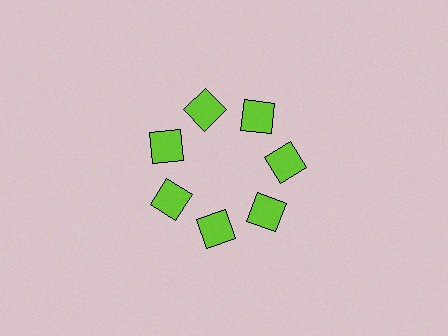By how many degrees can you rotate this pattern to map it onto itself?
The pattern maps onto itself every 51 degrees of rotation.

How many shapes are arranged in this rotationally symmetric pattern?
There are 7 shapes, arranged in 7 groups of 1.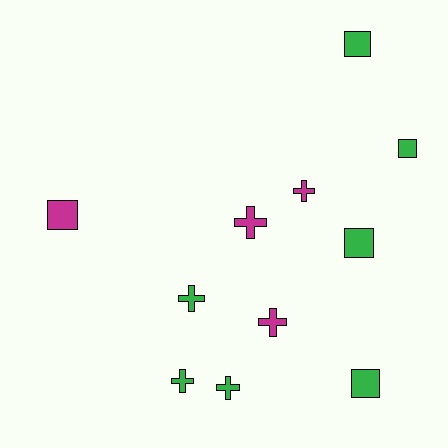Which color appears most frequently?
Green, with 7 objects.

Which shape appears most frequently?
Cross, with 6 objects.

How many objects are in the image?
There are 11 objects.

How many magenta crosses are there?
There are 3 magenta crosses.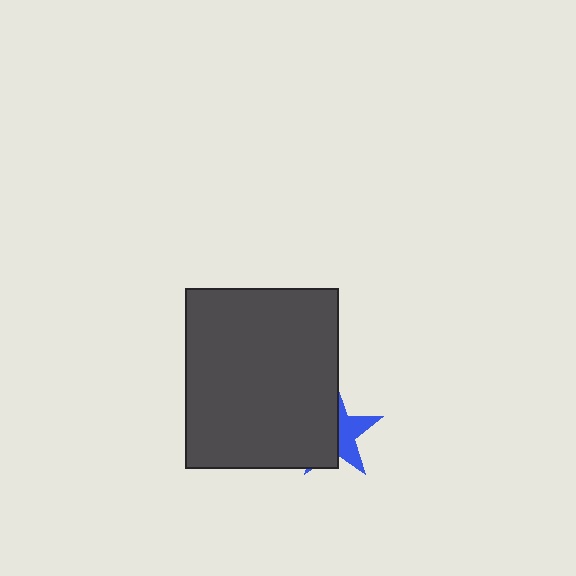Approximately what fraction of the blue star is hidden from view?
Roughly 59% of the blue star is hidden behind the dark gray rectangle.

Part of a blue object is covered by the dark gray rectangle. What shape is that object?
It is a star.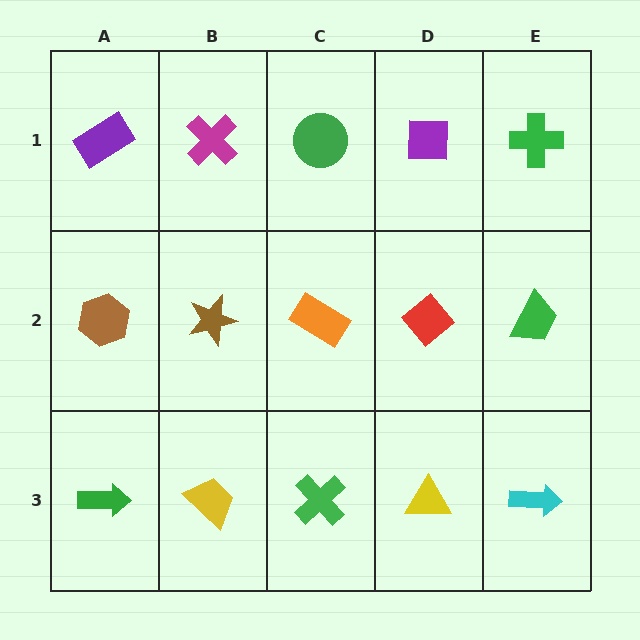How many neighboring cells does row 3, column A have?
2.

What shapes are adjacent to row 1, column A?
A brown hexagon (row 2, column A), a magenta cross (row 1, column B).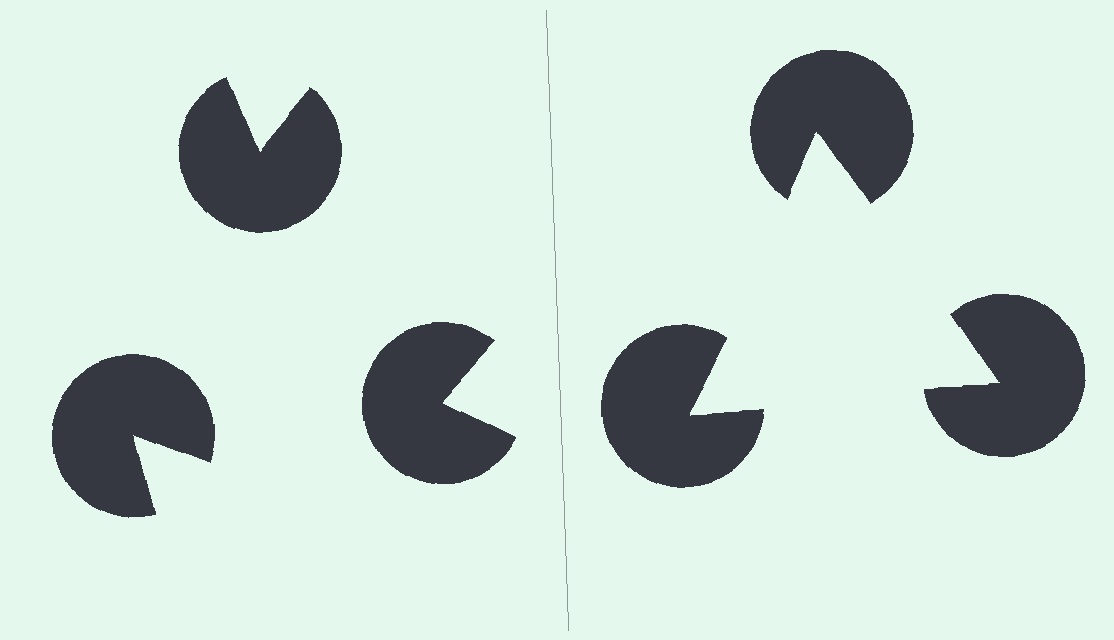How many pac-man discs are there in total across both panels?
6 — 3 on each side.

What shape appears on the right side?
An illusory triangle.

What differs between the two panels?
The pac-man discs are positioned identically on both sides; only the wedge orientations differ. On the right they align to a triangle; on the left they are misaligned.